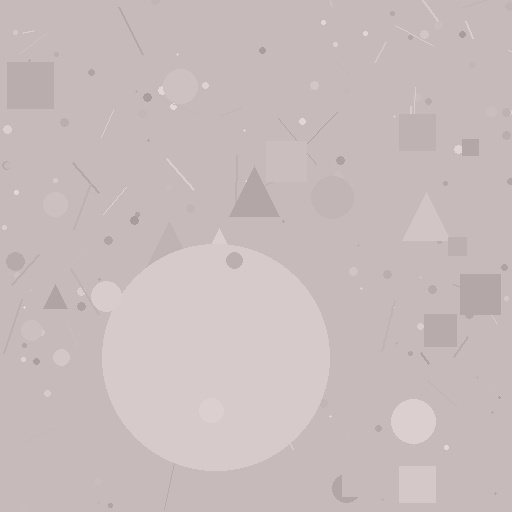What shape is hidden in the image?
A circle is hidden in the image.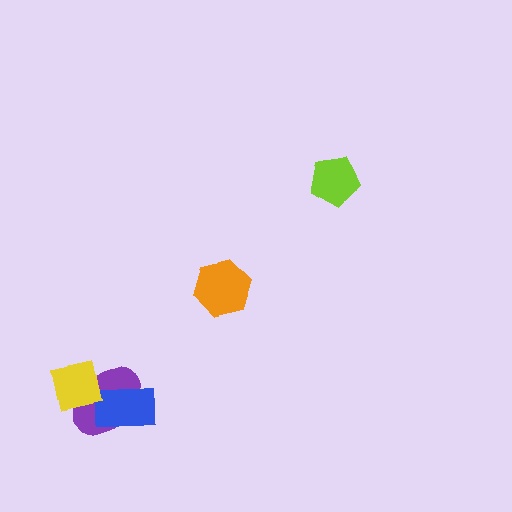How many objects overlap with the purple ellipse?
2 objects overlap with the purple ellipse.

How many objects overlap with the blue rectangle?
2 objects overlap with the blue rectangle.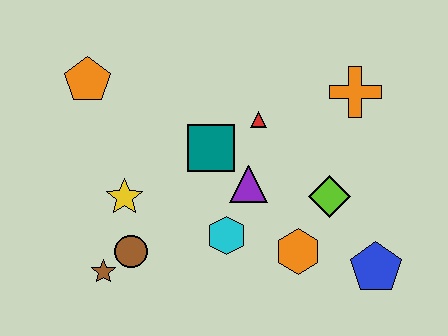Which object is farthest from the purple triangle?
The orange pentagon is farthest from the purple triangle.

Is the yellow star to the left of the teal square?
Yes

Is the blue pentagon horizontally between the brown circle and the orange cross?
No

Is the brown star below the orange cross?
Yes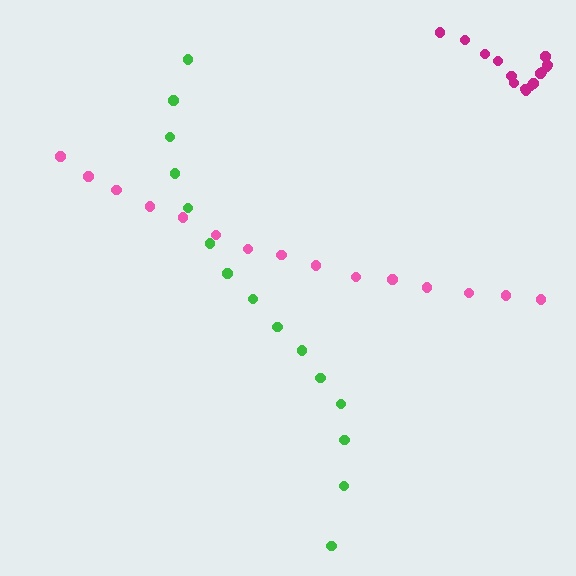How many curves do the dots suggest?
There are 3 distinct paths.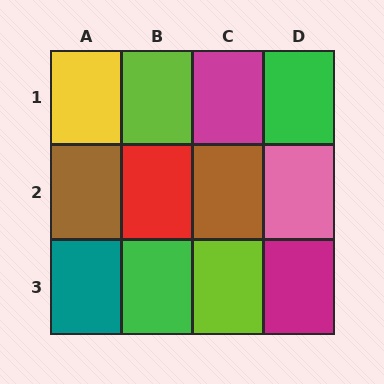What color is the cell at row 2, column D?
Pink.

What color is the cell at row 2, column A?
Brown.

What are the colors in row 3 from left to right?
Teal, green, lime, magenta.